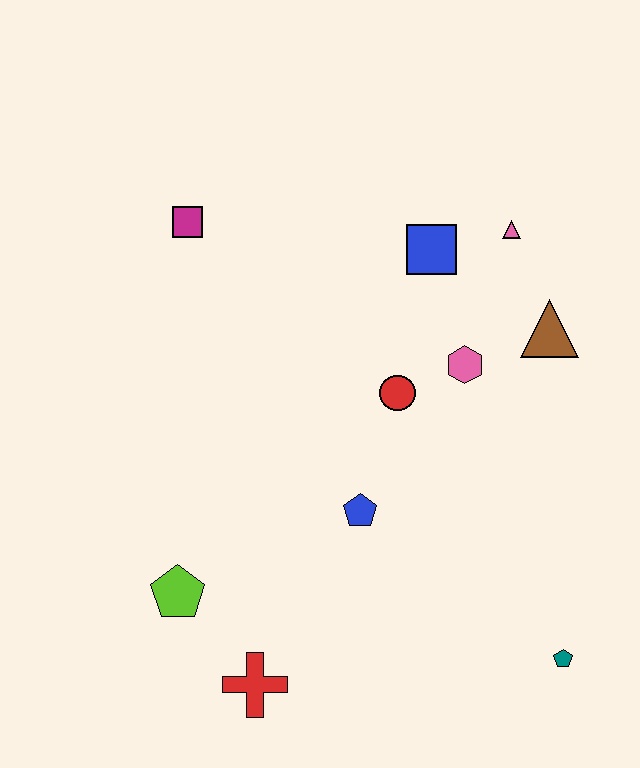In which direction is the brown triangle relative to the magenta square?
The brown triangle is to the right of the magenta square.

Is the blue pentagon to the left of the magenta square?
No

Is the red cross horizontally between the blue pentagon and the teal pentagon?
No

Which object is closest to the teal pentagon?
The blue pentagon is closest to the teal pentagon.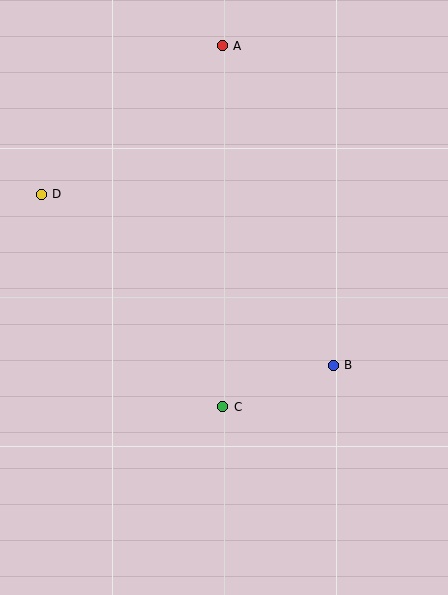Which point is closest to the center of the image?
Point C at (223, 407) is closest to the center.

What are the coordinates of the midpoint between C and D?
The midpoint between C and D is at (132, 300).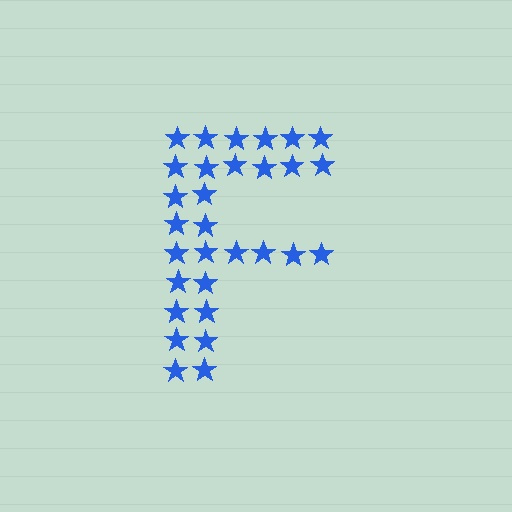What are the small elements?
The small elements are stars.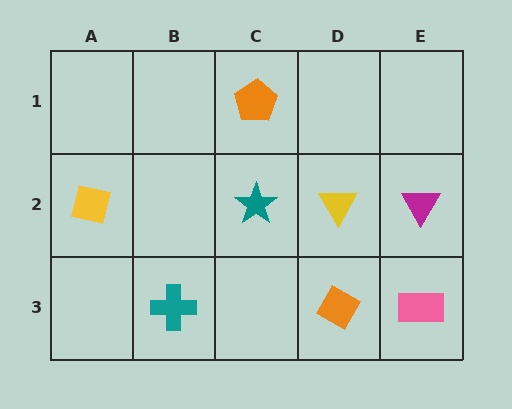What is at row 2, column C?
A teal star.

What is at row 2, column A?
A yellow square.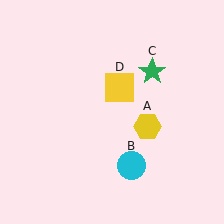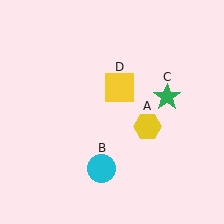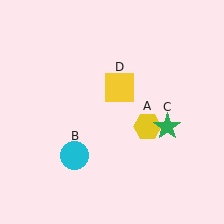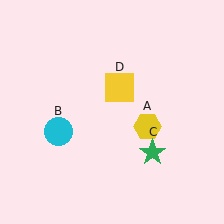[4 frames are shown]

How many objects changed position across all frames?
2 objects changed position: cyan circle (object B), green star (object C).